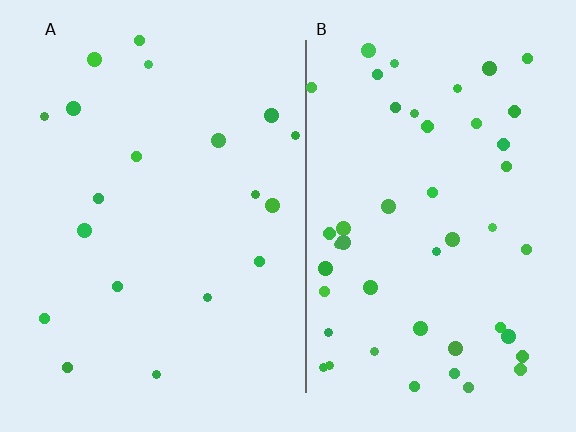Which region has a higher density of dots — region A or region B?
B (the right).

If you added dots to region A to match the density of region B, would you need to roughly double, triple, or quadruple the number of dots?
Approximately double.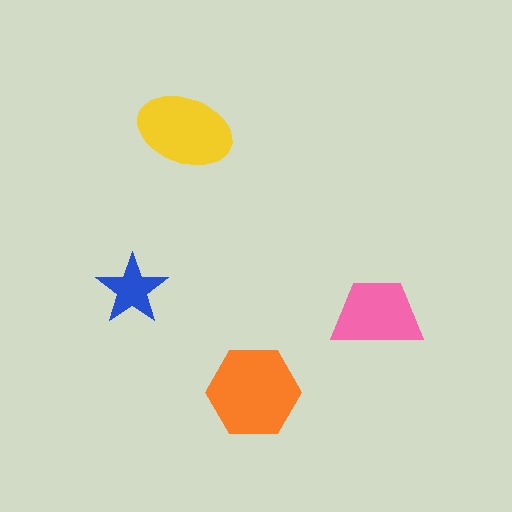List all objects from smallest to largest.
The blue star, the pink trapezoid, the yellow ellipse, the orange hexagon.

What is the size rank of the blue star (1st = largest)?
4th.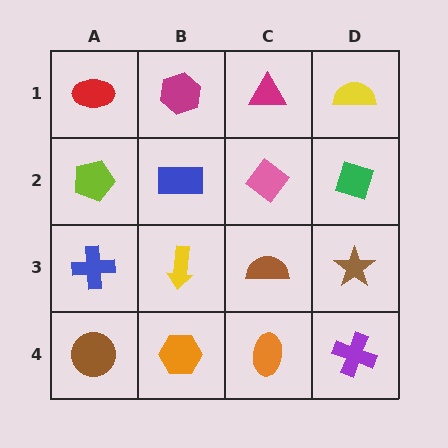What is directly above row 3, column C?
A pink diamond.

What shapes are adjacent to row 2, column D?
A yellow semicircle (row 1, column D), a brown star (row 3, column D), a pink diamond (row 2, column C).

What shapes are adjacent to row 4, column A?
A blue cross (row 3, column A), an orange hexagon (row 4, column B).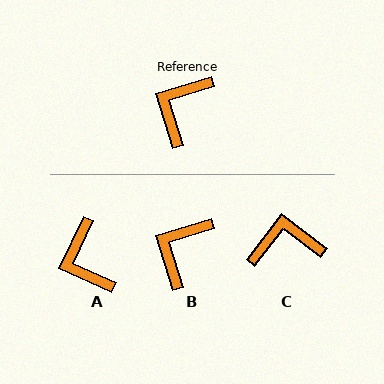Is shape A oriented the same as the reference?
No, it is off by about 48 degrees.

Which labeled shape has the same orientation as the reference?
B.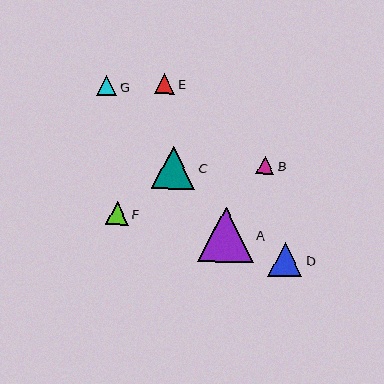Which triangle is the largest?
Triangle A is the largest with a size of approximately 55 pixels.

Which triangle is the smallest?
Triangle B is the smallest with a size of approximately 18 pixels.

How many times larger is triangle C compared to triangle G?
Triangle C is approximately 2.1 times the size of triangle G.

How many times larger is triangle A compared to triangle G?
Triangle A is approximately 2.7 times the size of triangle G.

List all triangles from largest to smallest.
From largest to smallest: A, C, D, F, G, E, B.